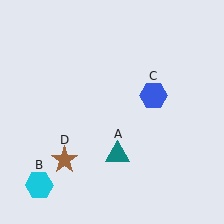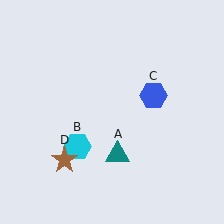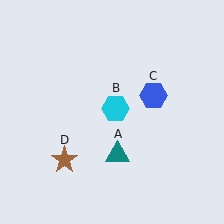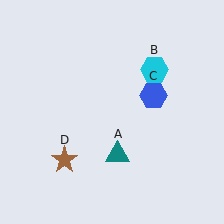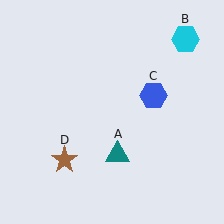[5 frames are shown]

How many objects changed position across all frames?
1 object changed position: cyan hexagon (object B).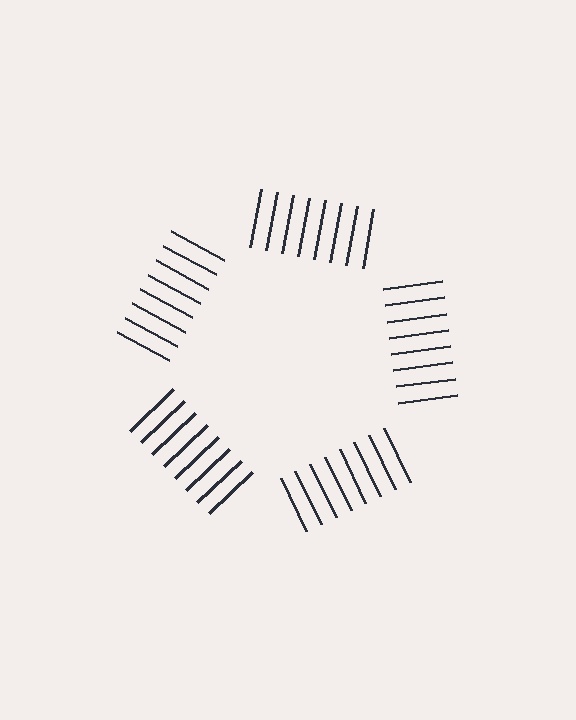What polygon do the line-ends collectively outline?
An illusory pentagon — the line segments terminate on its edges but no continuous stroke is drawn.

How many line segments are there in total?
40 — 8 along each of the 5 edges.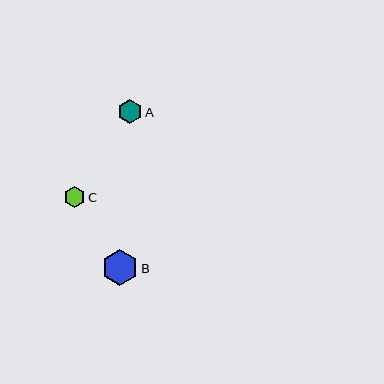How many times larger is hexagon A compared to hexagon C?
Hexagon A is approximately 1.1 times the size of hexagon C.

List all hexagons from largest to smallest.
From largest to smallest: B, A, C.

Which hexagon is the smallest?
Hexagon C is the smallest with a size of approximately 22 pixels.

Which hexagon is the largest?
Hexagon B is the largest with a size of approximately 36 pixels.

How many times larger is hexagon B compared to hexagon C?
Hexagon B is approximately 1.7 times the size of hexagon C.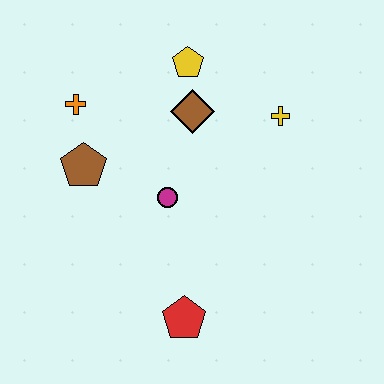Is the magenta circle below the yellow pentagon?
Yes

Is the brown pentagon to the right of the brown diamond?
No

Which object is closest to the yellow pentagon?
The brown diamond is closest to the yellow pentagon.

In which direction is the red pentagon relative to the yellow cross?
The red pentagon is below the yellow cross.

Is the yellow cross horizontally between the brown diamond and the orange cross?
No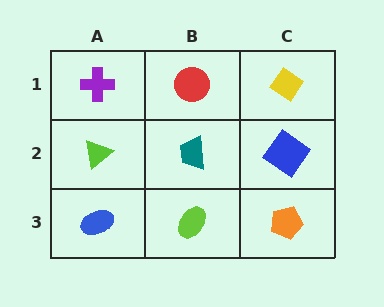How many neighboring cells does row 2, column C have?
3.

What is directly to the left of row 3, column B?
A blue ellipse.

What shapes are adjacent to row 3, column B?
A teal trapezoid (row 2, column B), a blue ellipse (row 3, column A), an orange pentagon (row 3, column C).